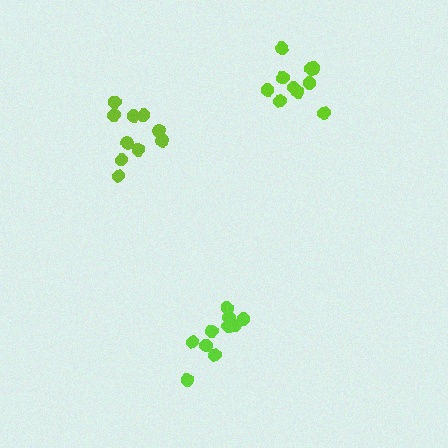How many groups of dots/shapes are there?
There are 3 groups.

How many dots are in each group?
Group 1: 10 dots, Group 2: 10 dots, Group 3: 10 dots (30 total).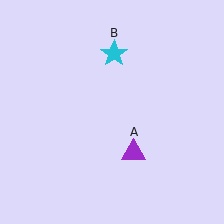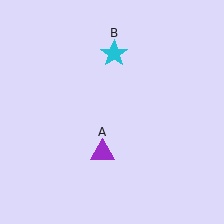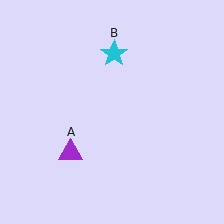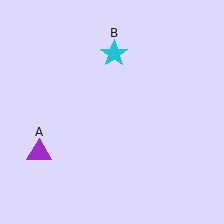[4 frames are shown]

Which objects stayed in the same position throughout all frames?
Cyan star (object B) remained stationary.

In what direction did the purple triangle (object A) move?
The purple triangle (object A) moved left.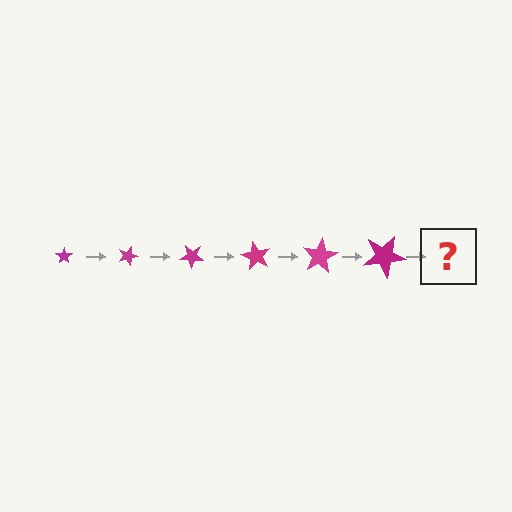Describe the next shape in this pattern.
It should be a star, larger than the previous one and rotated 120 degrees from the start.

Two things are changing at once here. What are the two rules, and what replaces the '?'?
The two rules are that the star grows larger each step and it rotates 20 degrees each step. The '?' should be a star, larger than the previous one and rotated 120 degrees from the start.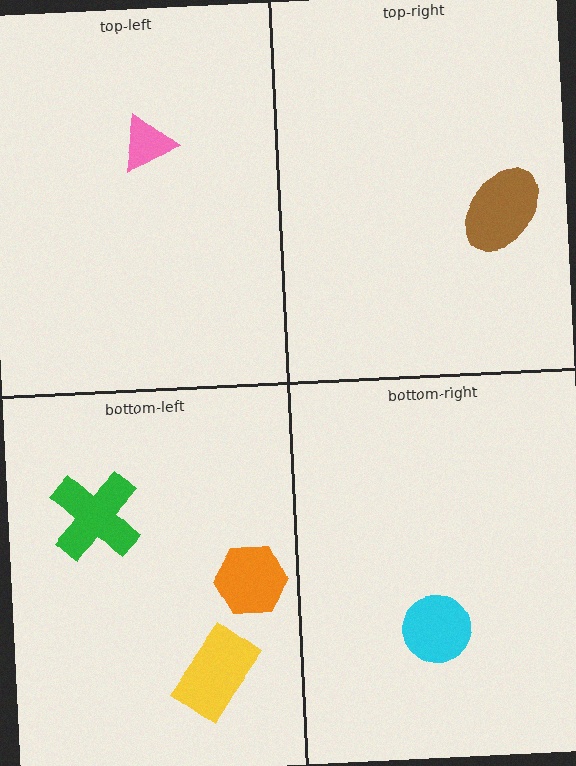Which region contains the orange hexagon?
The bottom-left region.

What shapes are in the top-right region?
The brown ellipse.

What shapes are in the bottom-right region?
The cyan circle.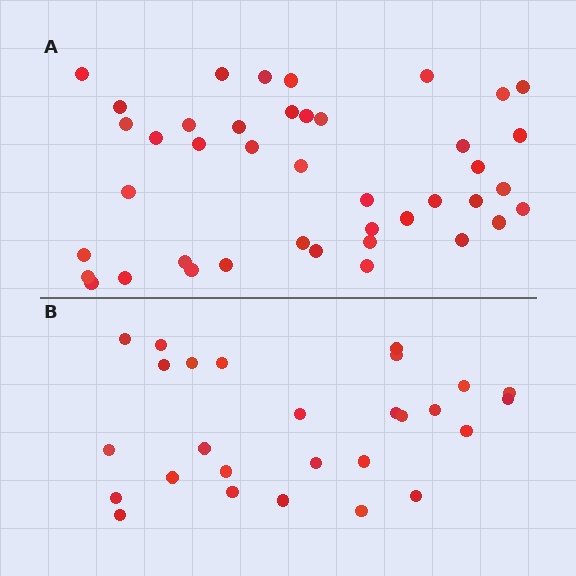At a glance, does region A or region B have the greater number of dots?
Region A (the top region) has more dots.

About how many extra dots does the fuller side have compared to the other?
Region A has approximately 15 more dots than region B.